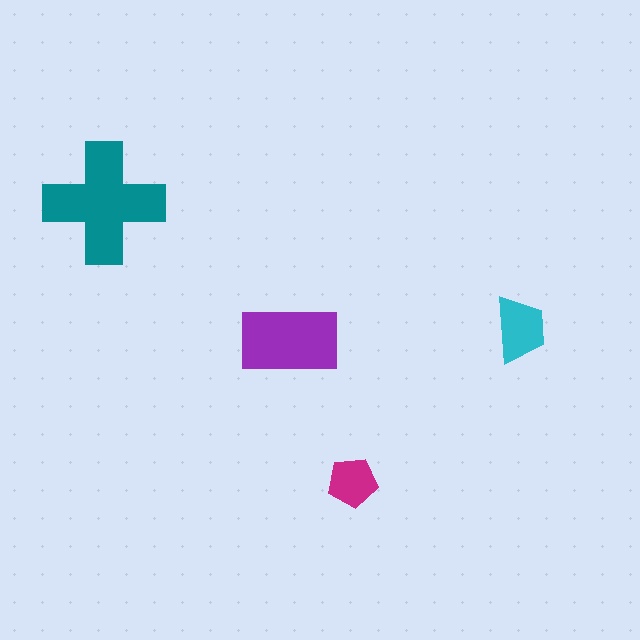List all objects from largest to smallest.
The teal cross, the purple rectangle, the cyan trapezoid, the magenta pentagon.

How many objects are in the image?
There are 4 objects in the image.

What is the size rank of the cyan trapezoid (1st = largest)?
3rd.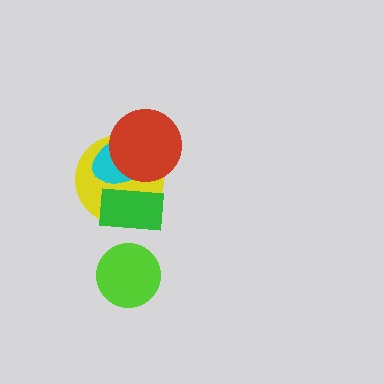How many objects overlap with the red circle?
2 objects overlap with the red circle.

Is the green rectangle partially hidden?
No, no other shape covers it.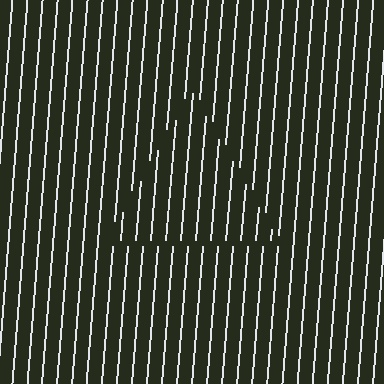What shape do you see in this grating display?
An illusory triangle. The interior of the shape contains the same grating, shifted by half a period — the contour is defined by the phase discontinuity where line-ends from the inner and outer gratings abut.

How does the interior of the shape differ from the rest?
The interior of the shape contains the same grating, shifted by half a period — the contour is defined by the phase discontinuity where line-ends from the inner and outer gratings abut.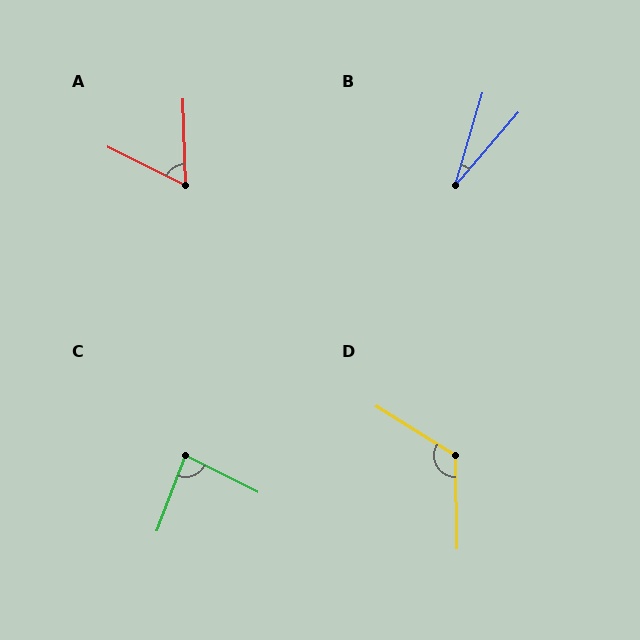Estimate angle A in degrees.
Approximately 62 degrees.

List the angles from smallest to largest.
B (24°), A (62°), C (84°), D (123°).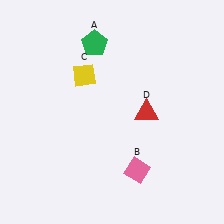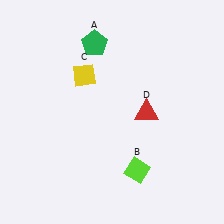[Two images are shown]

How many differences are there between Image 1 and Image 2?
There is 1 difference between the two images.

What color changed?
The diamond (B) changed from pink in Image 1 to lime in Image 2.